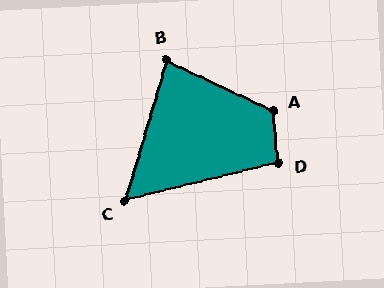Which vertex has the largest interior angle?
A, at approximately 120 degrees.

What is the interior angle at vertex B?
Approximately 81 degrees (acute).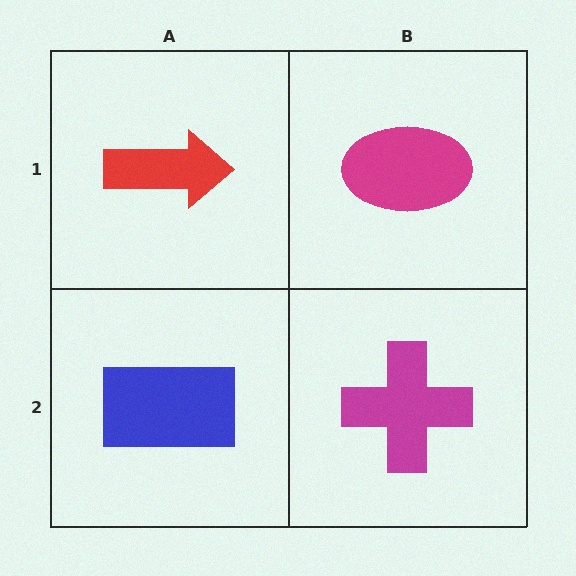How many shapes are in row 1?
2 shapes.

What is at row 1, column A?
A red arrow.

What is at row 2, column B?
A magenta cross.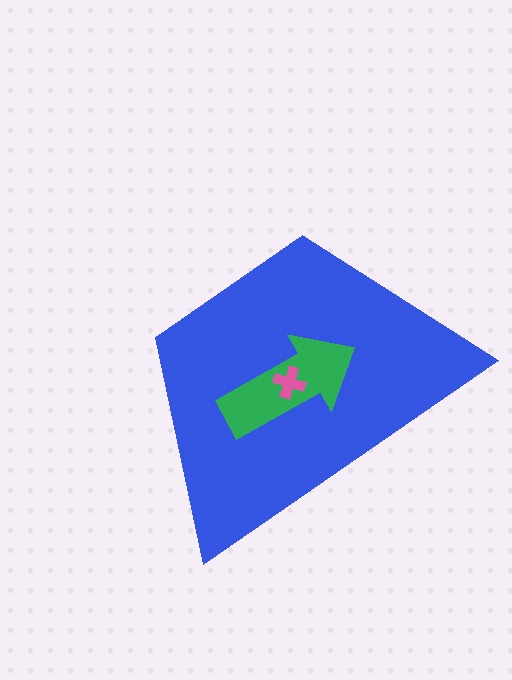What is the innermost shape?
The pink cross.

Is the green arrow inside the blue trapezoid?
Yes.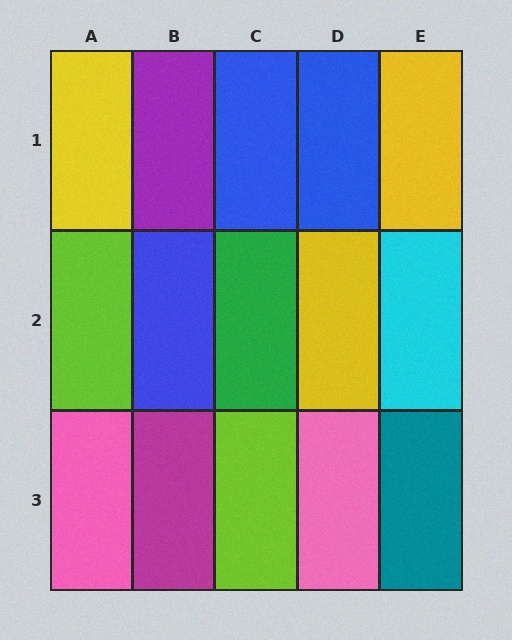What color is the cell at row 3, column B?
Magenta.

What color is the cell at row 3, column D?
Pink.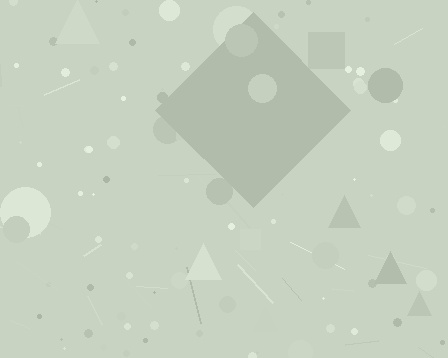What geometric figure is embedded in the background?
A diamond is embedded in the background.